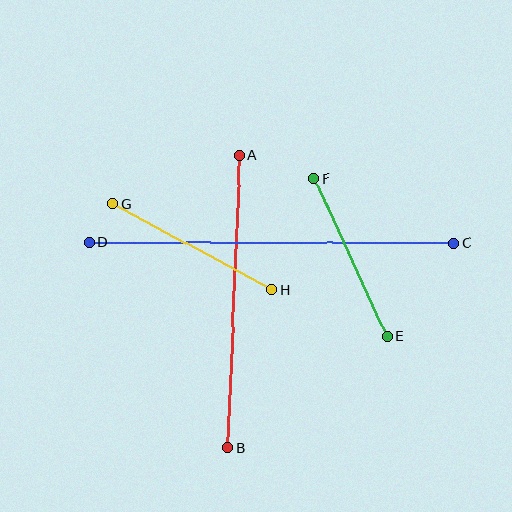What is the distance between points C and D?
The distance is approximately 365 pixels.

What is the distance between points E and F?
The distance is approximately 174 pixels.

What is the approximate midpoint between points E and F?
The midpoint is at approximately (351, 257) pixels.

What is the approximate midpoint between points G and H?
The midpoint is at approximately (192, 247) pixels.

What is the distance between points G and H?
The distance is approximately 181 pixels.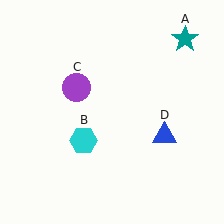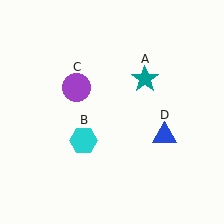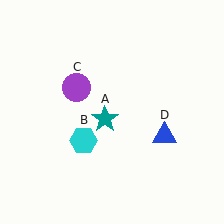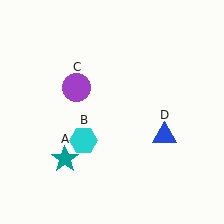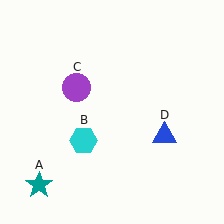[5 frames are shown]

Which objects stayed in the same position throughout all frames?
Cyan hexagon (object B) and purple circle (object C) and blue triangle (object D) remained stationary.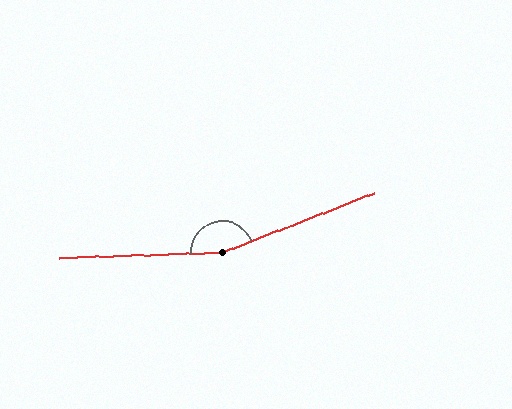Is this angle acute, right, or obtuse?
It is obtuse.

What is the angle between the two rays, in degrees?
Approximately 161 degrees.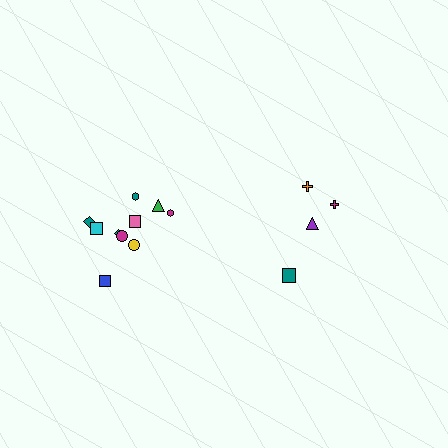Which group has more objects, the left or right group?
The left group.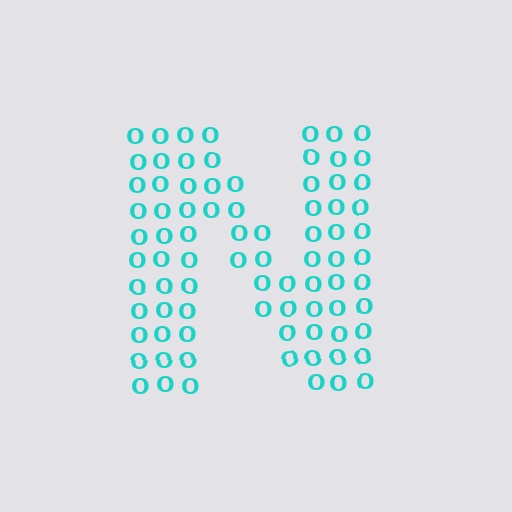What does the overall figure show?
The overall figure shows the letter N.